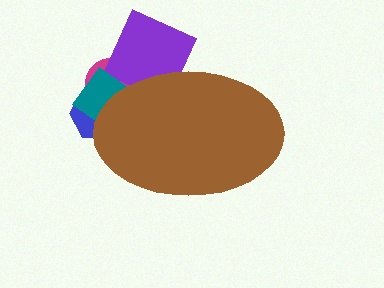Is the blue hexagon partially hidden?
Yes, the blue hexagon is partially hidden behind the brown ellipse.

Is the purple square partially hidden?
Yes, the purple square is partially hidden behind the brown ellipse.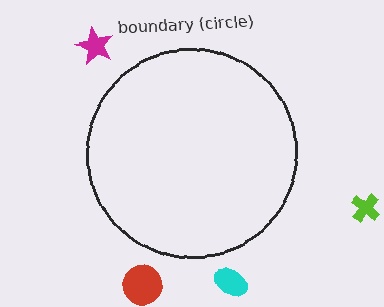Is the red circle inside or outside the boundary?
Outside.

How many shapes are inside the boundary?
0 inside, 4 outside.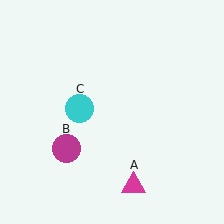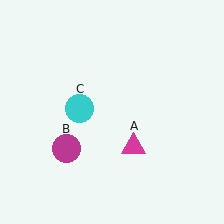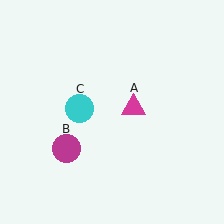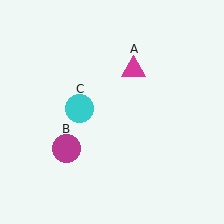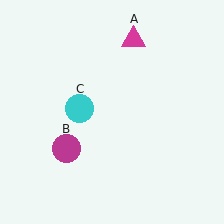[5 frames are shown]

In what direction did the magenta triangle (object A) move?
The magenta triangle (object A) moved up.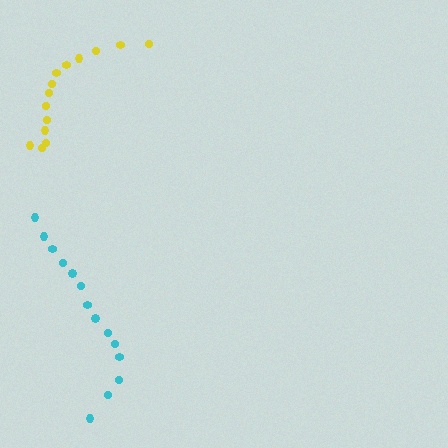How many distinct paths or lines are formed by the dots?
There are 2 distinct paths.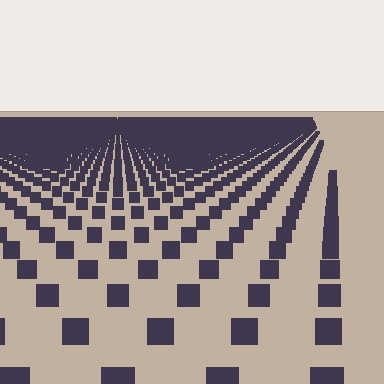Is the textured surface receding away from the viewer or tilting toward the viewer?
The surface is receding away from the viewer. Texture elements get smaller and denser toward the top.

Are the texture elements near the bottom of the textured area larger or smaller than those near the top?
Larger. Near the bottom, elements are closer to the viewer and appear at a bigger on-screen size.